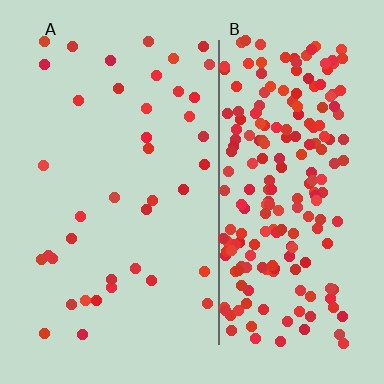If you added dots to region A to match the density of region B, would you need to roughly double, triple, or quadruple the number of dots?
Approximately quadruple.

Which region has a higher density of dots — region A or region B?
B (the right).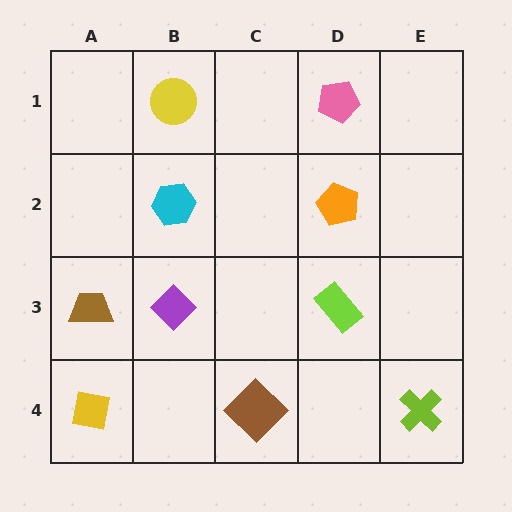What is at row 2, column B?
A cyan hexagon.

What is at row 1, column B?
A yellow circle.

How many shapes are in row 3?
3 shapes.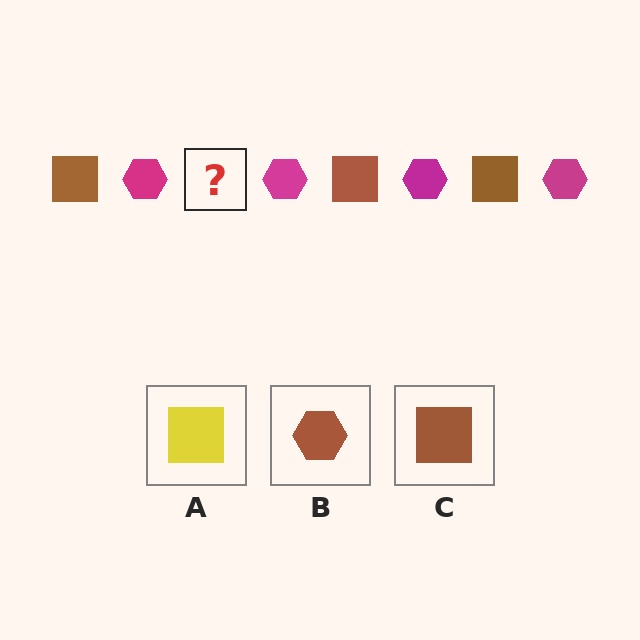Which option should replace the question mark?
Option C.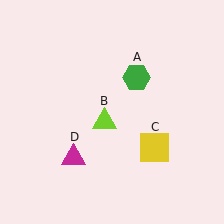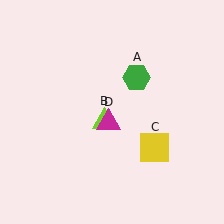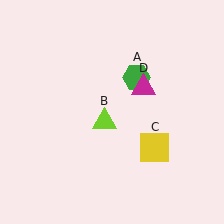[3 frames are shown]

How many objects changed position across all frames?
1 object changed position: magenta triangle (object D).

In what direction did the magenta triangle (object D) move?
The magenta triangle (object D) moved up and to the right.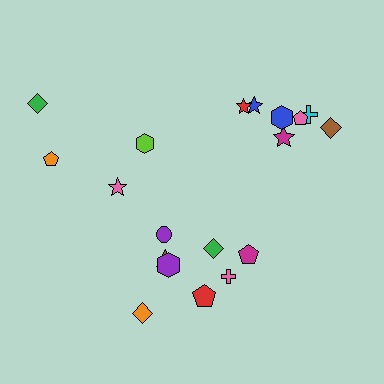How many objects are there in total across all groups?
There are 19 objects.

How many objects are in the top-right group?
There are 8 objects.